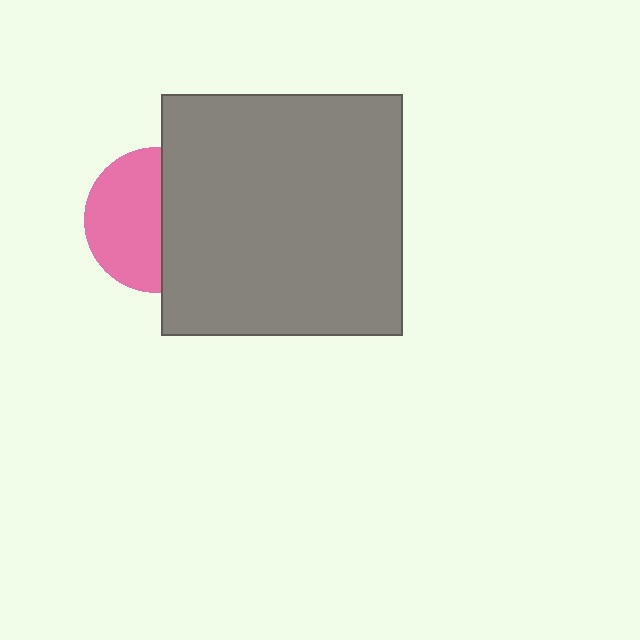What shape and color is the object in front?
The object in front is a gray square.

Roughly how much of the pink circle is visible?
About half of it is visible (roughly 54%).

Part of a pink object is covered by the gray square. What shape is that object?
It is a circle.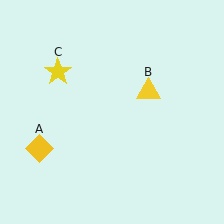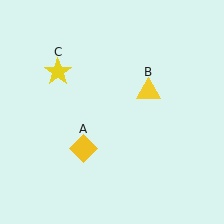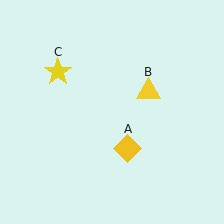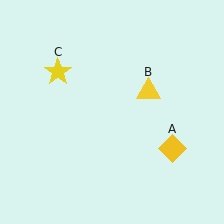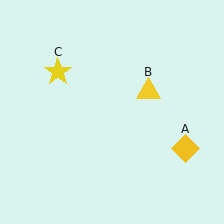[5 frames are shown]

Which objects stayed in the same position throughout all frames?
Yellow triangle (object B) and yellow star (object C) remained stationary.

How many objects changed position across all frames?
1 object changed position: yellow diamond (object A).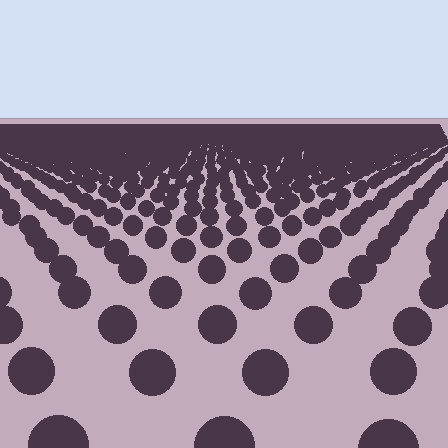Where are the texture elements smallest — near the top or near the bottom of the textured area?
Near the top.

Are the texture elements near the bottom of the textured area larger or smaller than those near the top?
Larger. Near the bottom, elements are closer to the viewer and appear at a bigger on-screen size.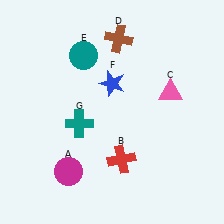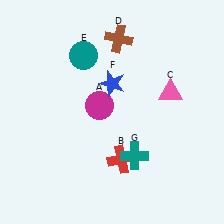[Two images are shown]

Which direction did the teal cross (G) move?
The teal cross (G) moved right.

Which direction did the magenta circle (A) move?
The magenta circle (A) moved up.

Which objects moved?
The objects that moved are: the magenta circle (A), the teal cross (G).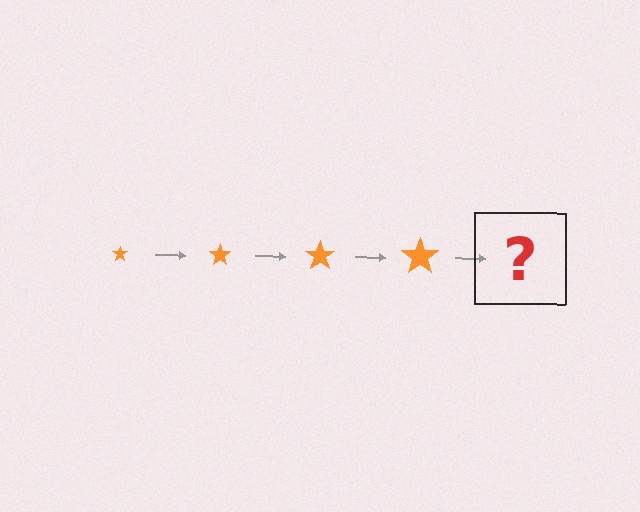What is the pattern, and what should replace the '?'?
The pattern is that the star gets progressively larger each step. The '?' should be an orange star, larger than the previous one.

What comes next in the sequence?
The next element should be an orange star, larger than the previous one.